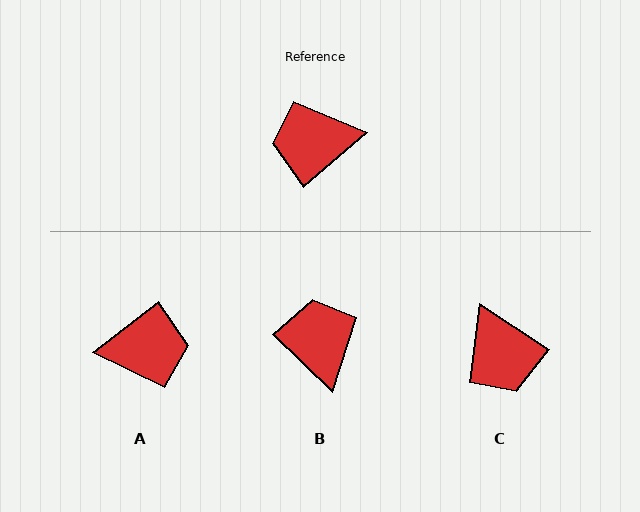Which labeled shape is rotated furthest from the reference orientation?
A, about 177 degrees away.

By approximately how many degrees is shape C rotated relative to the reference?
Approximately 106 degrees counter-clockwise.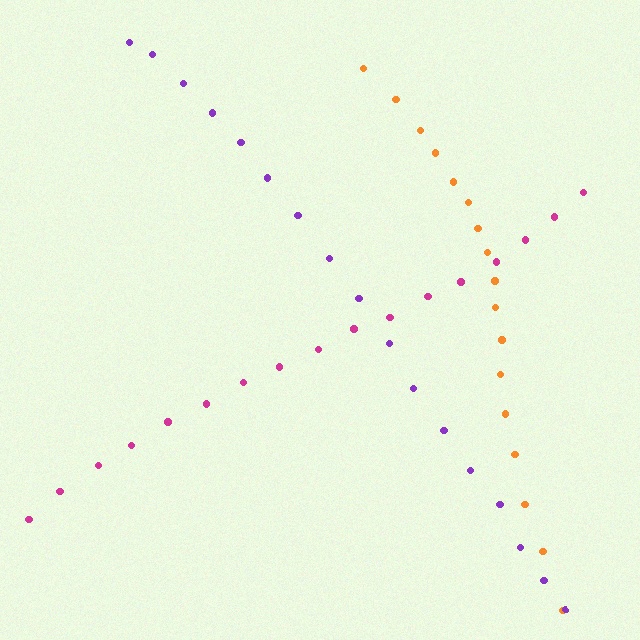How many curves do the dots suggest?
There are 3 distinct paths.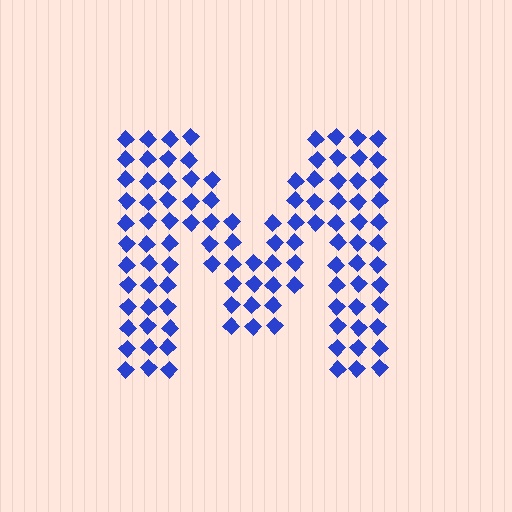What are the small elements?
The small elements are diamonds.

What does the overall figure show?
The overall figure shows the letter M.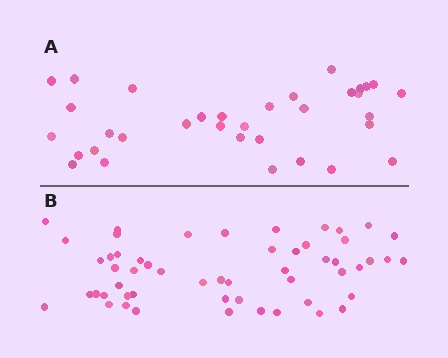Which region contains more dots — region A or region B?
Region B (the bottom region) has more dots.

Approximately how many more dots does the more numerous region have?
Region B has approximately 20 more dots than region A.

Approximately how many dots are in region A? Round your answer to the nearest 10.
About 30 dots. (The exact count is 34, which rounds to 30.)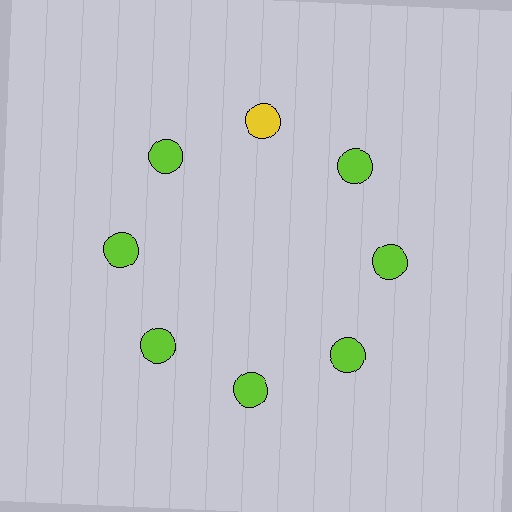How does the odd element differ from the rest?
It has a different color: yellow instead of lime.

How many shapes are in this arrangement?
There are 8 shapes arranged in a ring pattern.